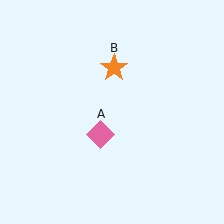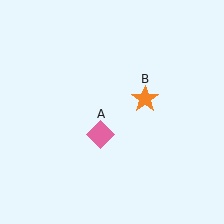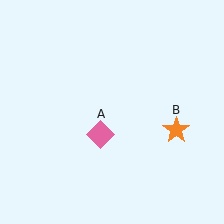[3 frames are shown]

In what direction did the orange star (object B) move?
The orange star (object B) moved down and to the right.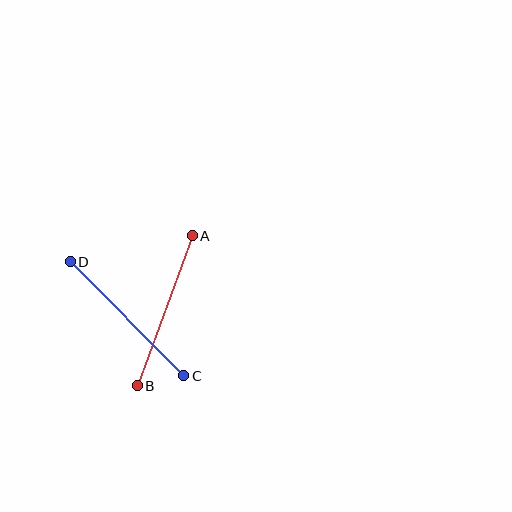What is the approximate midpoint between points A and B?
The midpoint is at approximately (165, 311) pixels.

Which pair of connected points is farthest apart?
Points C and D are farthest apart.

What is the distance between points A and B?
The distance is approximately 160 pixels.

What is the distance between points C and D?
The distance is approximately 161 pixels.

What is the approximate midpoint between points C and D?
The midpoint is at approximately (127, 319) pixels.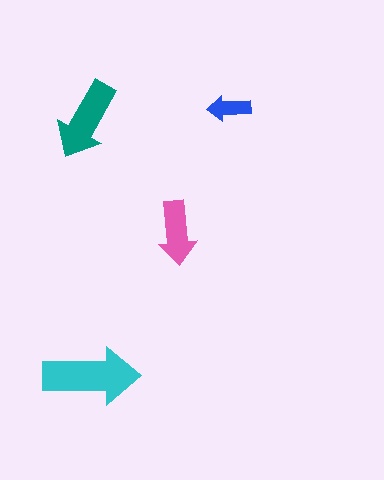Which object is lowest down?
The cyan arrow is bottommost.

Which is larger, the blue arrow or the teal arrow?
The teal one.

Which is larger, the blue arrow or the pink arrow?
The pink one.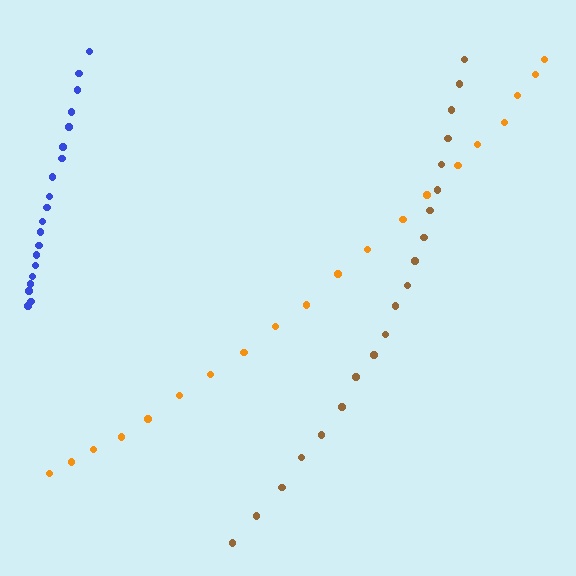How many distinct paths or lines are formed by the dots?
There are 3 distinct paths.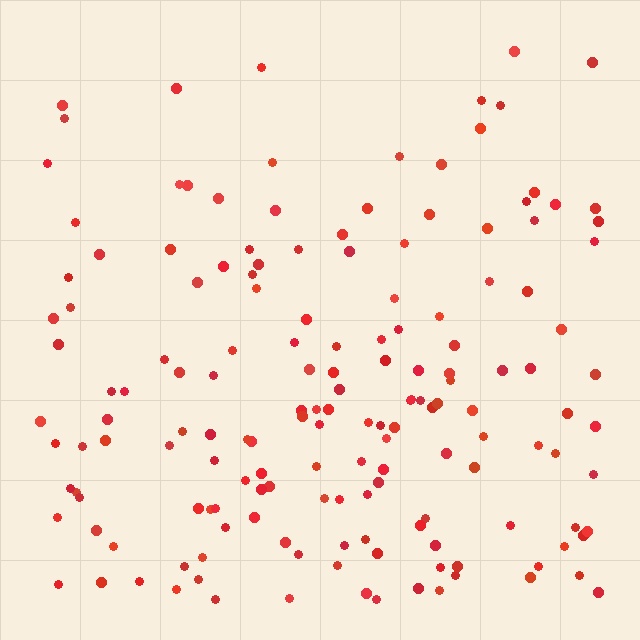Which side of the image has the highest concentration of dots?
The bottom.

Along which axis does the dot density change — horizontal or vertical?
Vertical.